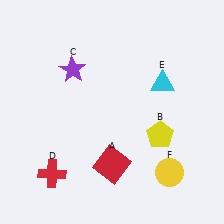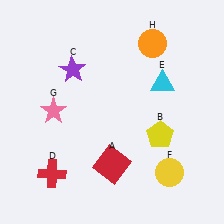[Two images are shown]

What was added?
A pink star (G), an orange circle (H) were added in Image 2.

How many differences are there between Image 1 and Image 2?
There are 2 differences between the two images.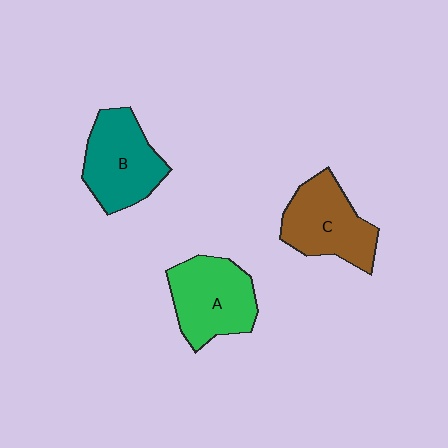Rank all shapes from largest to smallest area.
From largest to smallest: A (green), B (teal), C (brown).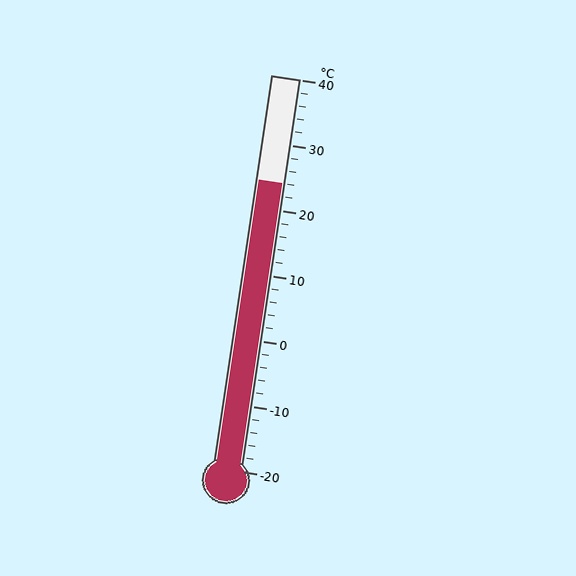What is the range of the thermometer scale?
The thermometer scale ranges from -20°C to 40°C.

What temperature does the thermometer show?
The thermometer shows approximately 24°C.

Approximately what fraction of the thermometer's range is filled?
The thermometer is filled to approximately 75% of its range.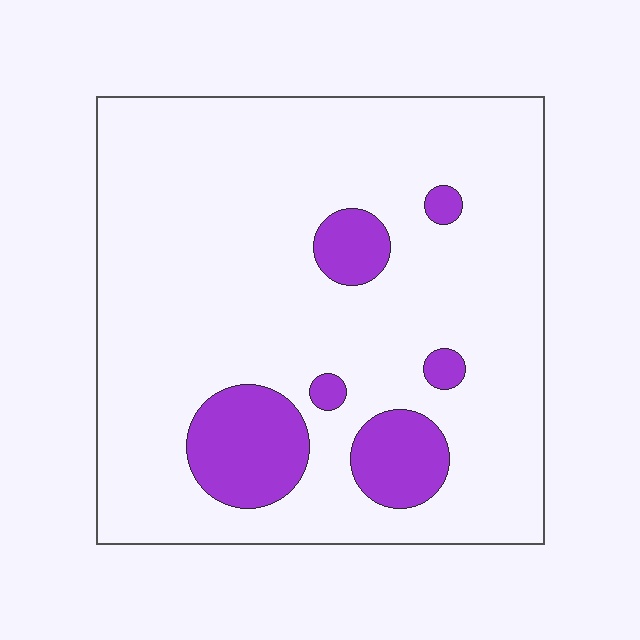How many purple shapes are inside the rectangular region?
6.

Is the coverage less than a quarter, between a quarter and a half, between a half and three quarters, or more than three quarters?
Less than a quarter.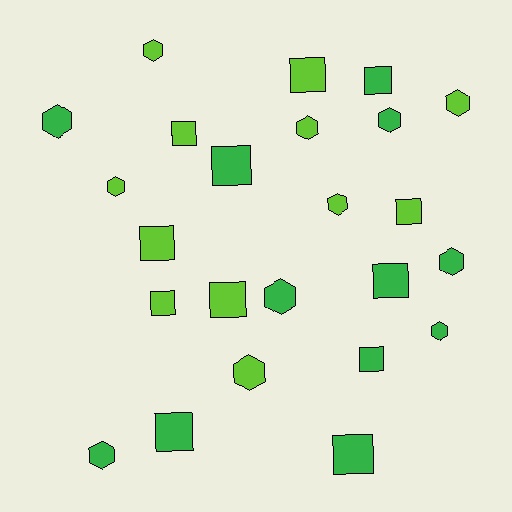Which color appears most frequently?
Green, with 12 objects.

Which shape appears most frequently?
Square, with 12 objects.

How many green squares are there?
There are 6 green squares.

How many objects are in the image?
There are 24 objects.